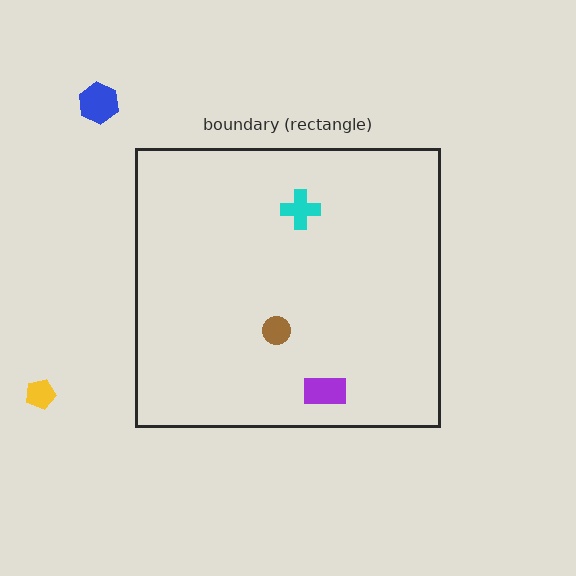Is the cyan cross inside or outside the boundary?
Inside.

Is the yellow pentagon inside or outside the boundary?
Outside.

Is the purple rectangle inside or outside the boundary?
Inside.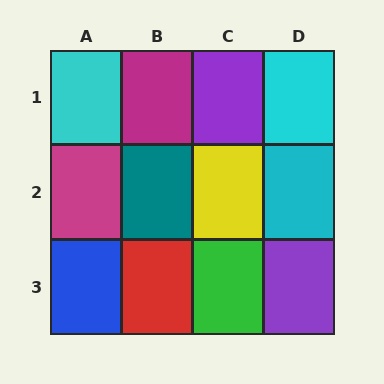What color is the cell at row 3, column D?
Purple.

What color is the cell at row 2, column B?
Teal.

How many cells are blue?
1 cell is blue.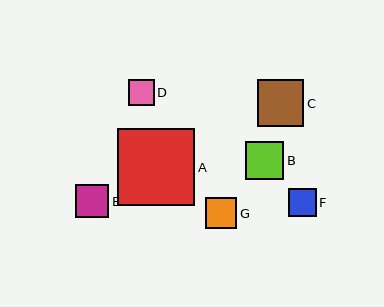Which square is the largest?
Square A is the largest with a size of approximately 78 pixels.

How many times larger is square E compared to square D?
Square E is approximately 1.3 times the size of square D.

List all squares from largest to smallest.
From largest to smallest: A, C, B, E, G, F, D.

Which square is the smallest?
Square D is the smallest with a size of approximately 26 pixels.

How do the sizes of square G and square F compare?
Square G and square F are approximately the same size.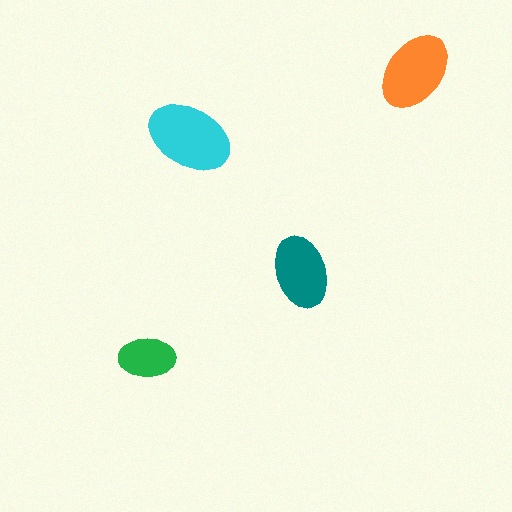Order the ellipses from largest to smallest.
the cyan one, the orange one, the teal one, the green one.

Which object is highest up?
The orange ellipse is topmost.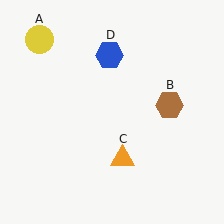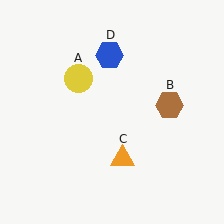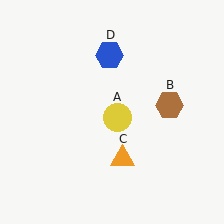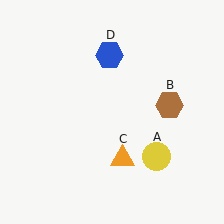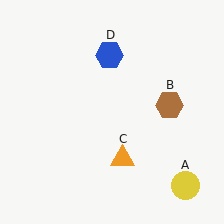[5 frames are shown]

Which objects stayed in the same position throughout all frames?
Brown hexagon (object B) and orange triangle (object C) and blue hexagon (object D) remained stationary.